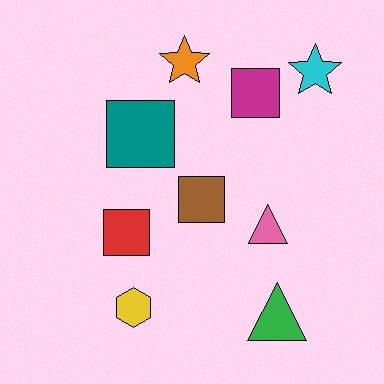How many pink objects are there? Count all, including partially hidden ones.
There is 1 pink object.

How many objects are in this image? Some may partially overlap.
There are 9 objects.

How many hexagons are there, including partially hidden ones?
There is 1 hexagon.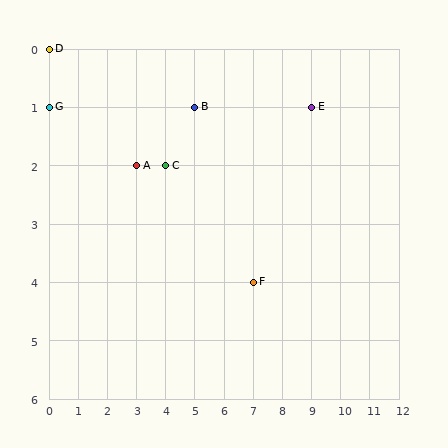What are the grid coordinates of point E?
Point E is at grid coordinates (9, 1).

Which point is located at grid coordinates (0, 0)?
Point D is at (0, 0).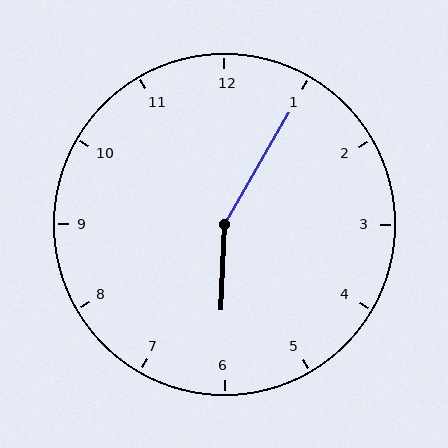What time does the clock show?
6:05.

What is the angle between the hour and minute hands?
Approximately 152 degrees.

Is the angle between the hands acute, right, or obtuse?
It is obtuse.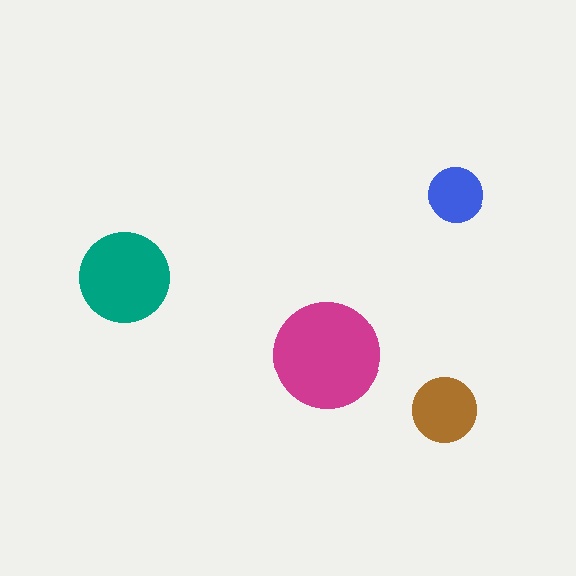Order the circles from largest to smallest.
the magenta one, the teal one, the brown one, the blue one.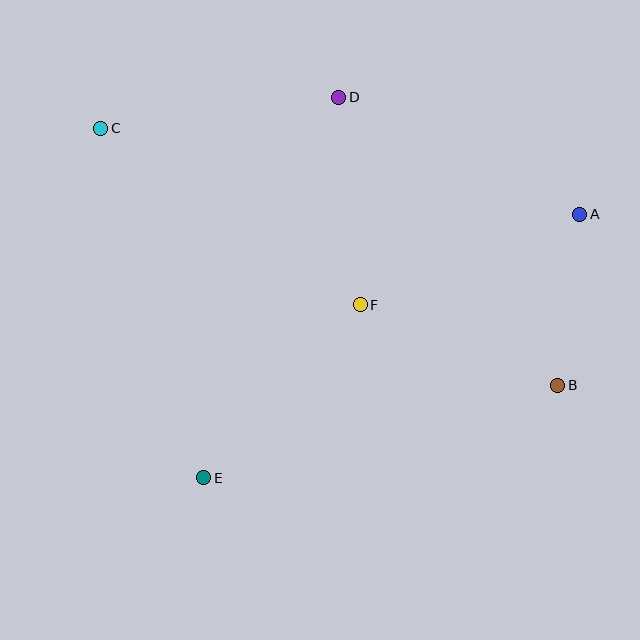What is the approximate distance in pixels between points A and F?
The distance between A and F is approximately 237 pixels.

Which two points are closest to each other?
Points A and B are closest to each other.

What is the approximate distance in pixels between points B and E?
The distance between B and E is approximately 366 pixels.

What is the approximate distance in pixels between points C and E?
The distance between C and E is approximately 364 pixels.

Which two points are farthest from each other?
Points B and C are farthest from each other.